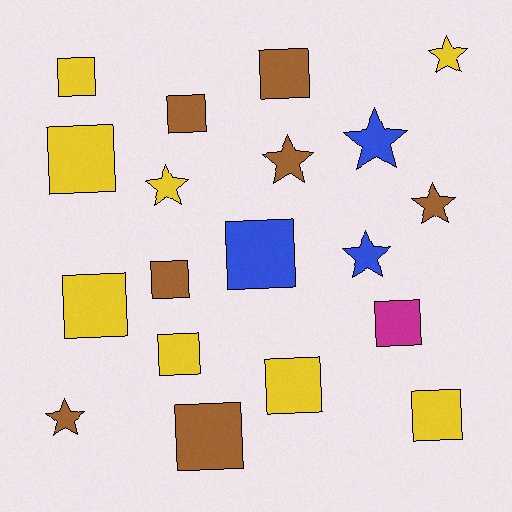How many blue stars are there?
There are 2 blue stars.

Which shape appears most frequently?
Square, with 12 objects.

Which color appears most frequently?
Yellow, with 8 objects.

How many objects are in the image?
There are 19 objects.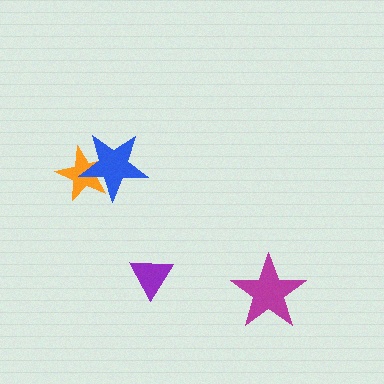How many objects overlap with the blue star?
1 object overlaps with the blue star.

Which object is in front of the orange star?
The blue star is in front of the orange star.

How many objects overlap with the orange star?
1 object overlaps with the orange star.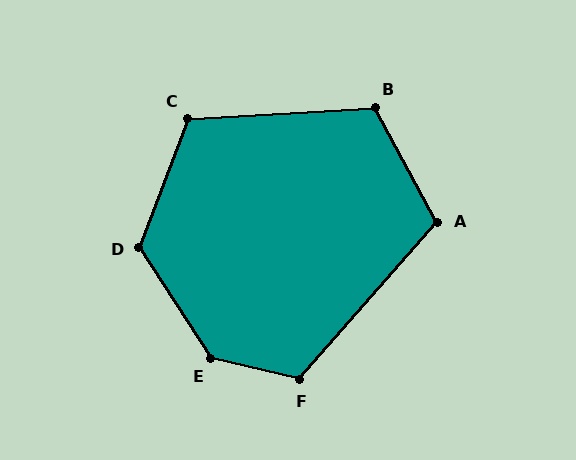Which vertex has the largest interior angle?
E, at approximately 136 degrees.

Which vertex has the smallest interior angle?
A, at approximately 110 degrees.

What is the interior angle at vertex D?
Approximately 127 degrees (obtuse).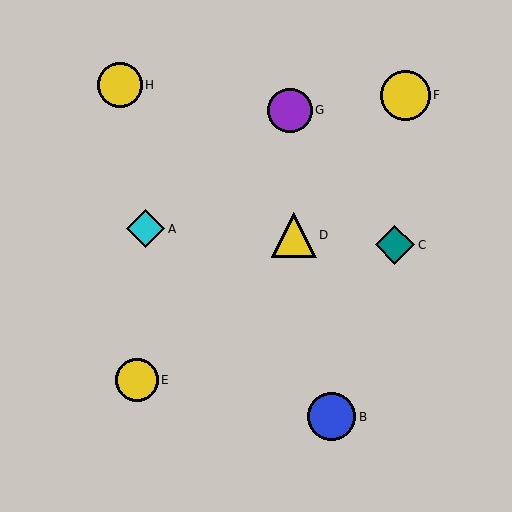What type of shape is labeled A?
Shape A is a cyan diamond.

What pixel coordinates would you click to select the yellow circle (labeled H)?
Click at (120, 85) to select the yellow circle H.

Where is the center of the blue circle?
The center of the blue circle is at (331, 417).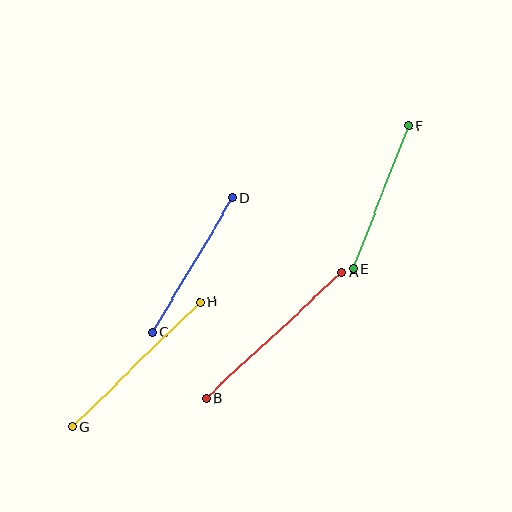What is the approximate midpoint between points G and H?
The midpoint is at approximately (136, 365) pixels.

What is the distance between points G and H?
The distance is approximately 178 pixels.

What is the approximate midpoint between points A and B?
The midpoint is at approximately (274, 335) pixels.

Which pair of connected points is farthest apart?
Points A and B are farthest apart.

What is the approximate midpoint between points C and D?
The midpoint is at approximately (193, 265) pixels.